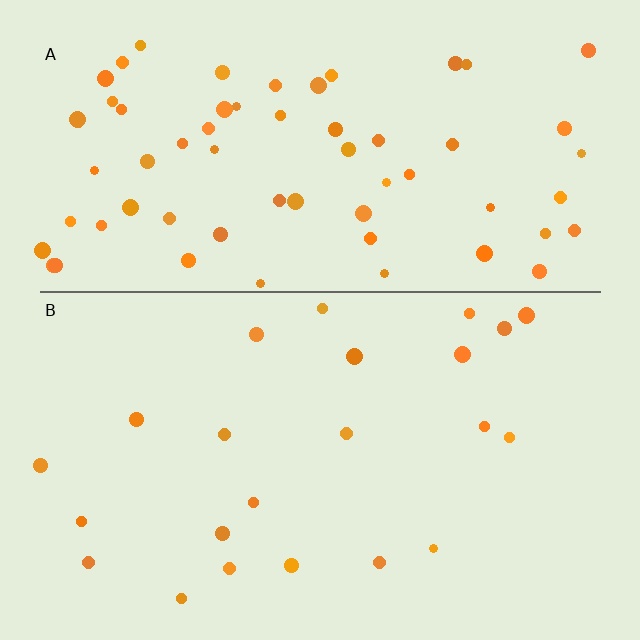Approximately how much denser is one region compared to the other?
Approximately 2.9× — region A over region B.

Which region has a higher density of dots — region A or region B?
A (the top).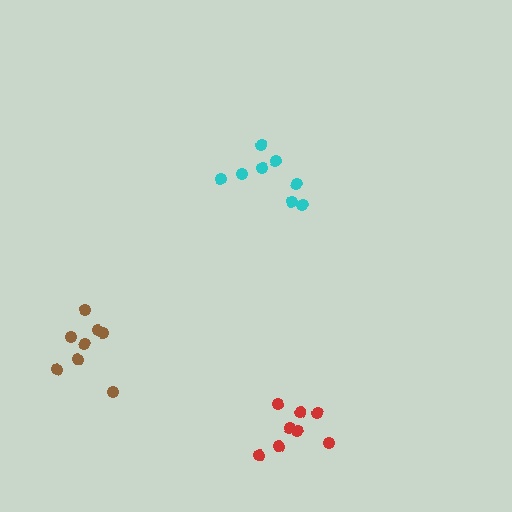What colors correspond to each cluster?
The clusters are colored: brown, cyan, red.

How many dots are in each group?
Group 1: 8 dots, Group 2: 8 dots, Group 3: 8 dots (24 total).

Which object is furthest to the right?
The red cluster is rightmost.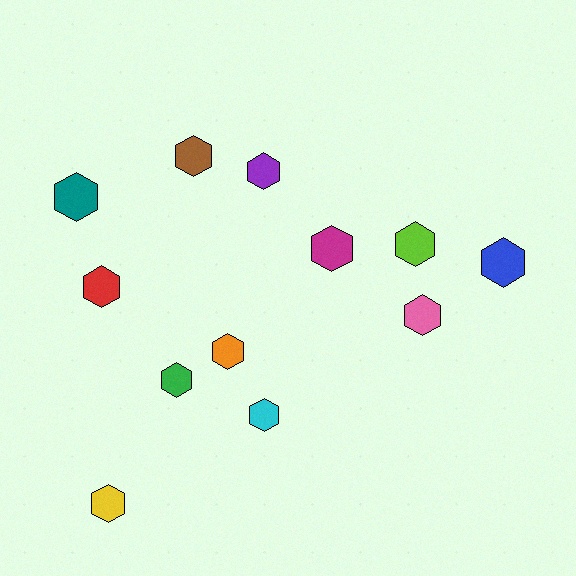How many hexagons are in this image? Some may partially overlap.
There are 12 hexagons.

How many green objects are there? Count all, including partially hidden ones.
There is 1 green object.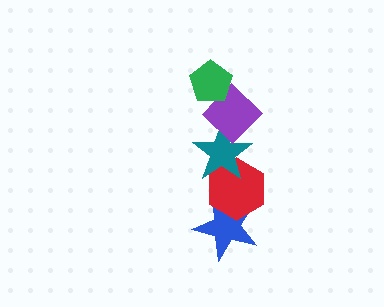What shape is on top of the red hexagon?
The teal star is on top of the red hexagon.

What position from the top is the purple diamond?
The purple diamond is 2nd from the top.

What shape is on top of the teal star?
The purple diamond is on top of the teal star.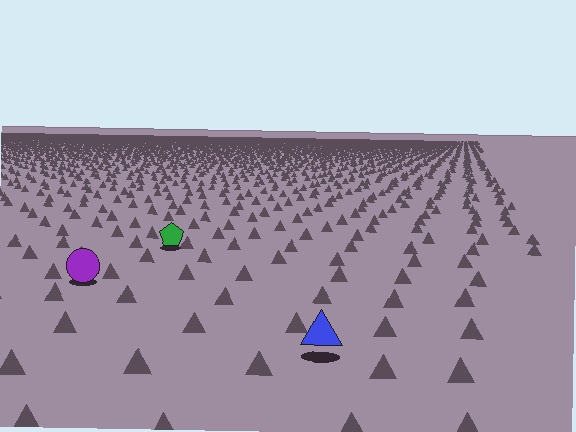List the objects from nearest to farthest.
From nearest to farthest: the blue triangle, the purple circle, the green pentagon.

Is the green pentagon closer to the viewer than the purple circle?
No. The purple circle is closer — you can tell from the texture gradient: the ground texture is coarser near it.